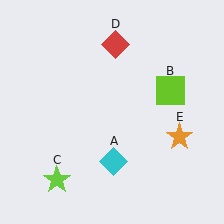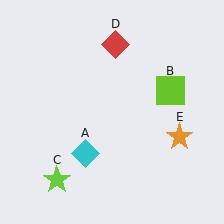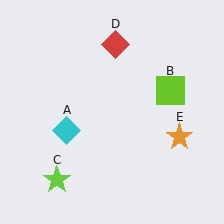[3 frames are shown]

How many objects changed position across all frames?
1 object changed position: cyan diamond (object A).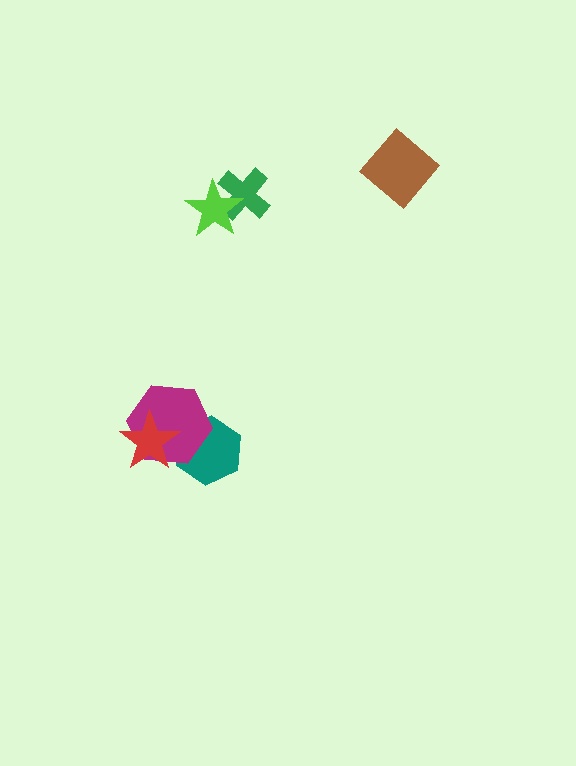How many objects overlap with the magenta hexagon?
2 objects overlap with the magenta hexagon.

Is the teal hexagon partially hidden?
Yes, it is partially covered by another shape.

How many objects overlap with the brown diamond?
0 objects overlap with the brown diamond.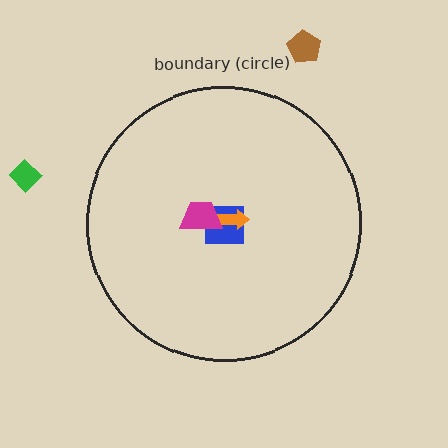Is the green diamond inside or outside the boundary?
Outside.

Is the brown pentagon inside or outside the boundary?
Outside.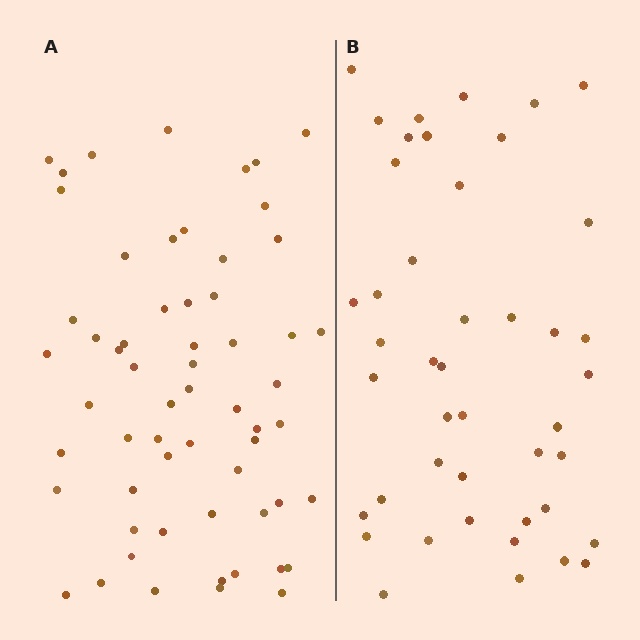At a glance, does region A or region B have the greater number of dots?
Region A (the left region) has more dots.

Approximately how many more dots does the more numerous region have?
Region A has approximately 15 more dots than region B.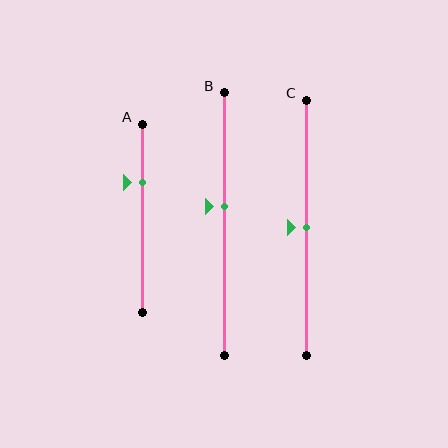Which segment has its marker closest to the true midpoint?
Segment C has its marker closest to the true midpoint.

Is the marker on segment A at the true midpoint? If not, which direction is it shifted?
No, the marker on segment A is shifted upward by about 19% of the segment length.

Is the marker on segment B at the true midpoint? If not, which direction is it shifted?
No, the marker on segment B is shifted upward by about 7% of the segment length.